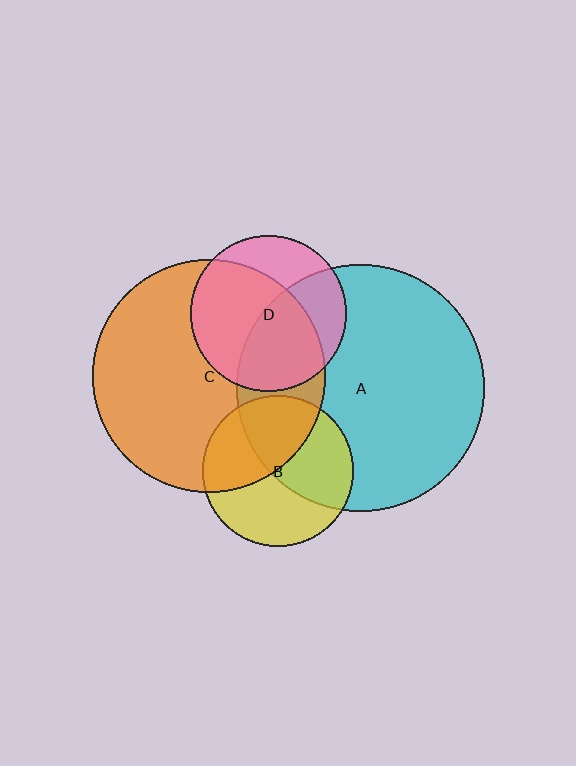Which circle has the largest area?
Circle A (cyan).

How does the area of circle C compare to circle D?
Approximately 2.2 times.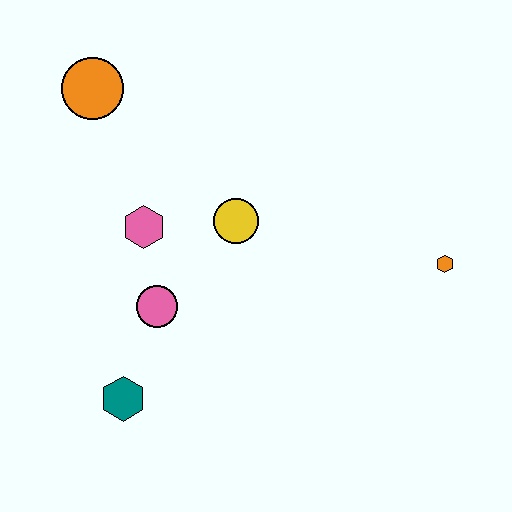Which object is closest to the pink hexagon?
The pink circle is closest to the pink hexagon.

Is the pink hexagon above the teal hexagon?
Yes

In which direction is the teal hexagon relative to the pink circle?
The teal hexagon is below the pink circle.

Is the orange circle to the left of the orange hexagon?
Yes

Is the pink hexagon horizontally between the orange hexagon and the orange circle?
Yes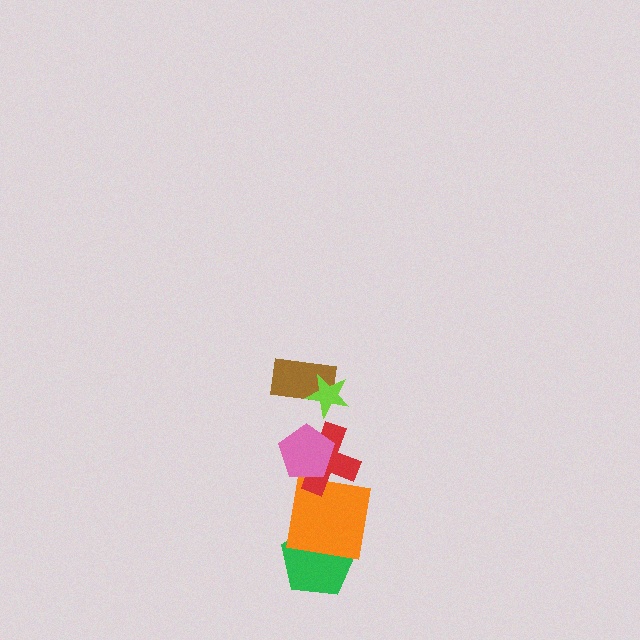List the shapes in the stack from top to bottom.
From top to bottom: the lime star, the brown rectangle, the pink pentagon, the red cross, the orange square, the green pentagon.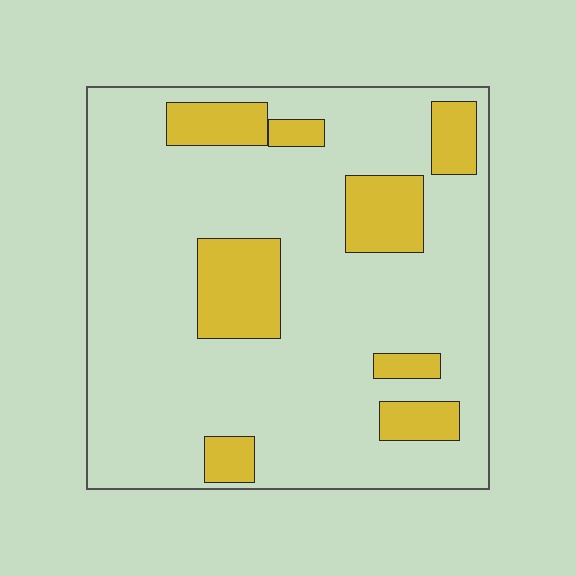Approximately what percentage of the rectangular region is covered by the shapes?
Approximately 20%.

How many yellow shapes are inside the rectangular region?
8.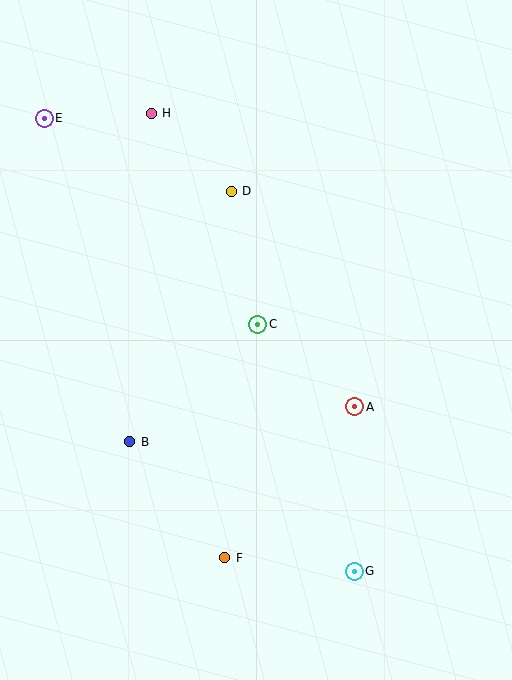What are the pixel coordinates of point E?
Point E is at (44, 118).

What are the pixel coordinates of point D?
Point D is at (231, 191).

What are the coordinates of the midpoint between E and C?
The midpoint between E and C is at (151, 221).